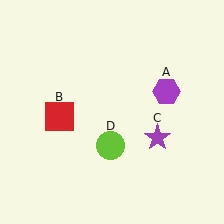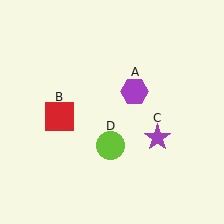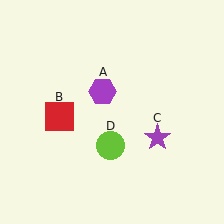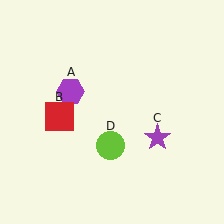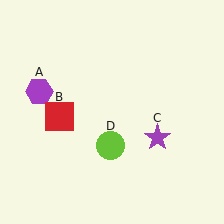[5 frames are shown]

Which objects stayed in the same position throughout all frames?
Red square (object B) and purple star (object C) and lime circle (object D) remained stationary.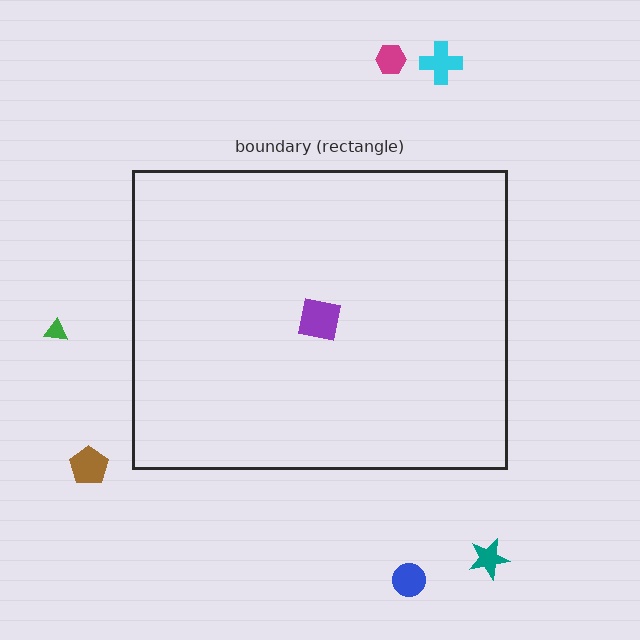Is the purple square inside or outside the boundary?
Inside.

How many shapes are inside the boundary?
1 inside, 6 outside.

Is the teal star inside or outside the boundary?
Outside.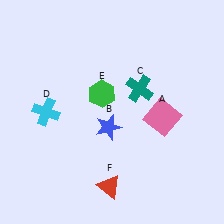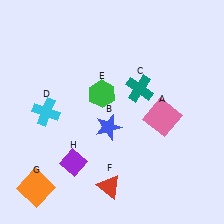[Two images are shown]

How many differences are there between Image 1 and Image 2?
There are 2 differences between the two images.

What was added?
An orange square (G), a purple diamond (H) were added in Image 2.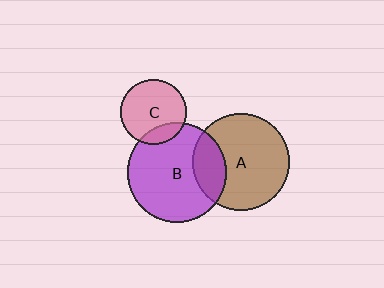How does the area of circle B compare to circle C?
Approximately 2.3 times.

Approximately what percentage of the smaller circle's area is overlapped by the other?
Approximately 15%.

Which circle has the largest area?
Circle B (purple).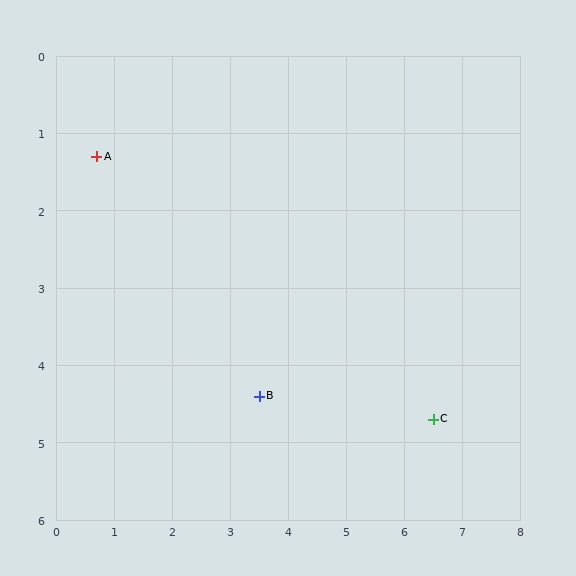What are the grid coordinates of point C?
Point C is at approximately (6.5, 4.7).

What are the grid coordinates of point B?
Point B is at approximately (3.5, 4.4).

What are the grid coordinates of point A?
Point A is at approximately (0.7, 1.3).